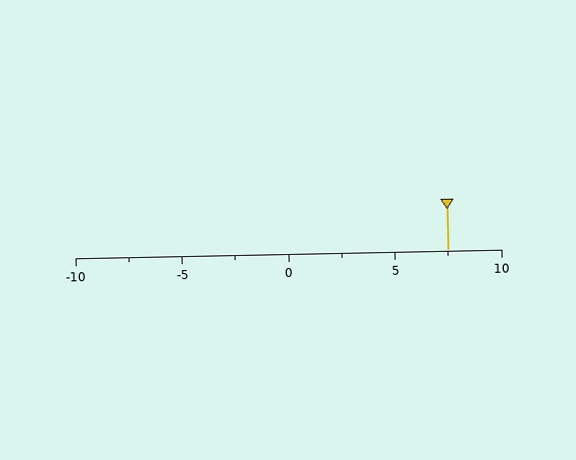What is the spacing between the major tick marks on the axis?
The major ticks are spaced 5 apart.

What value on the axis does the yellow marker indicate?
The marker indicates approximately 7.5.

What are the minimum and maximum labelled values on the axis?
The axis runs from -10 to 10.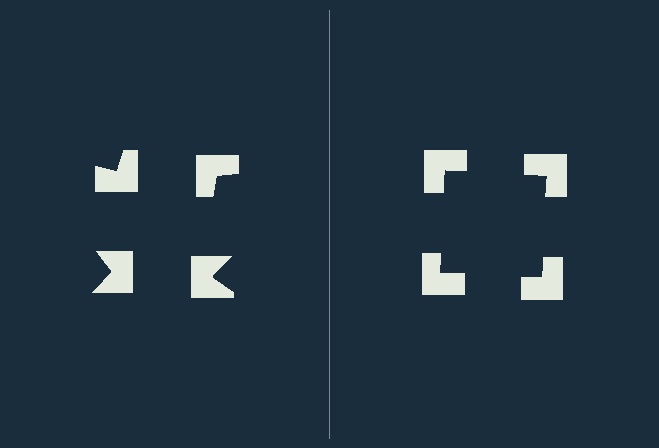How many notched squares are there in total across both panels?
8 — 4 on each side.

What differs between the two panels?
The notched squares are positioned identically on both sides; only the wedge orientations differ. On the right they align to a square; on the left they are misaligned.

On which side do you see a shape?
An illusory square appears on the right side. On the left side the wedge cuts are rotated, so no coherent shape forms.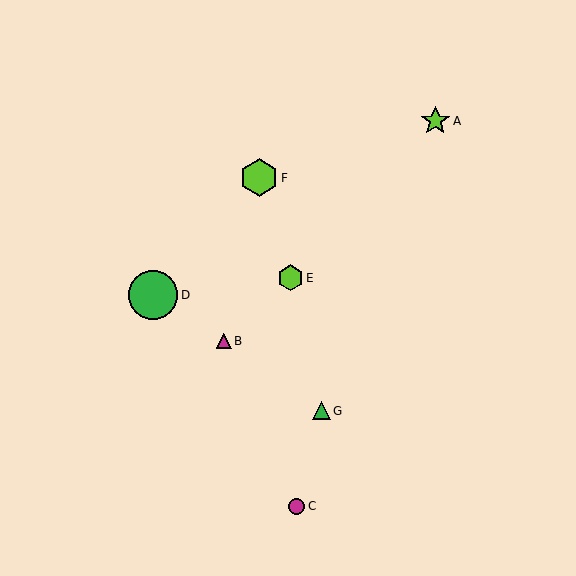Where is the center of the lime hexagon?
The center of the lime hexagon is at (291, 278).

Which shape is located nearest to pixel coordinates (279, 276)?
The lime hexagon (labeled E) at (291, 278) is nearest to that location.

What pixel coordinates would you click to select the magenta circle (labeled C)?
Click at (296, 506) to select the magenta circle C.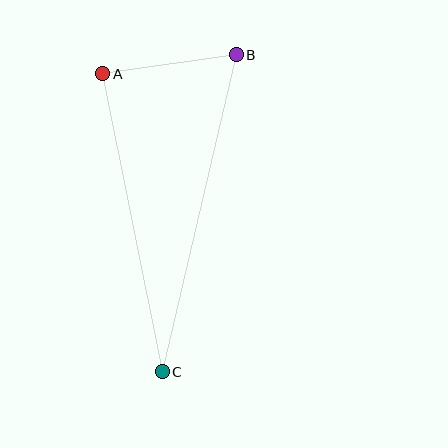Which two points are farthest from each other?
Points B and C are farthest from each other.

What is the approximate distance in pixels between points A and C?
The distance between A and C is approximately 304 pixels.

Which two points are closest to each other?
Points A and B are closest to each other.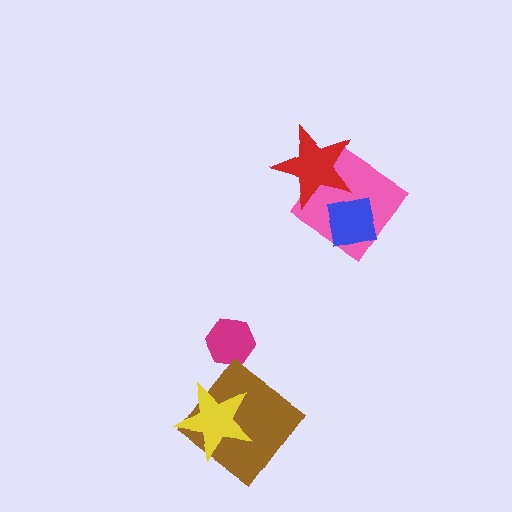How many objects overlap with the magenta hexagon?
0 objects overlap with the magenta hexagon.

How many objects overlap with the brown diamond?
1 object overlaps with the brown diamond.